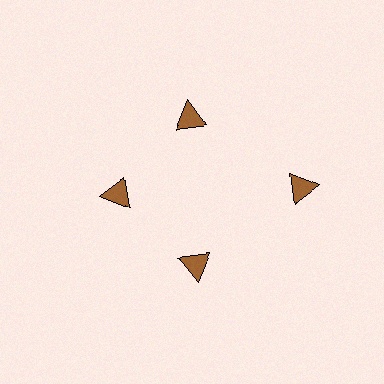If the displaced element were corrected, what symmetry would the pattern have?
It would have 4-fold rotational symmetry — the pattern would map onto itself every 90 degrees.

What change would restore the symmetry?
The symmetry would be restored by moving it inward, back onto the ring so that all 4 triangles sit at equal angles and equal distance from the center.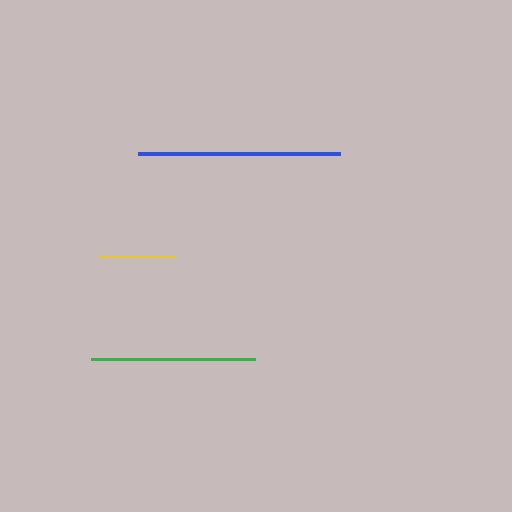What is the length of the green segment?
The green segment is approximately 163 pixels long.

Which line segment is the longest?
The blue line is the longest at approximately 202 pixels.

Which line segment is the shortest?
The yellow line is the shortest at approximately 77 pixels.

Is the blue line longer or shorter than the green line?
The blue line is longer than the green line.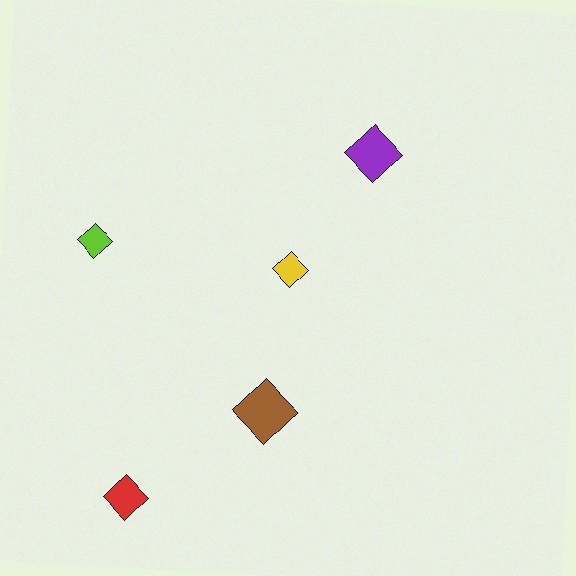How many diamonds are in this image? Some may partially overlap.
There are 5 diamonds.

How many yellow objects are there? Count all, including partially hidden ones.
There is 1 yellow object.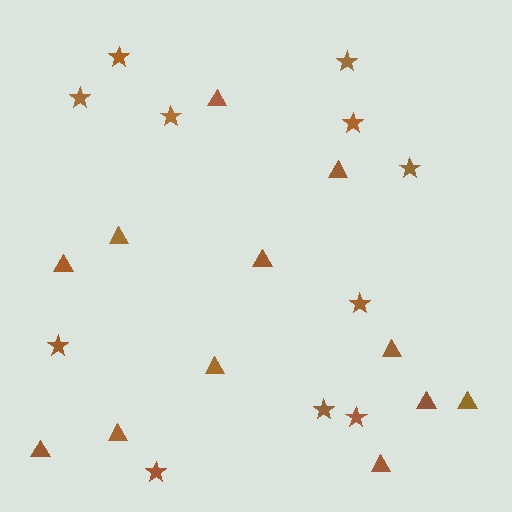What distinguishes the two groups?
There are 2 groups: one group of stars (11) and one group of triangles (12).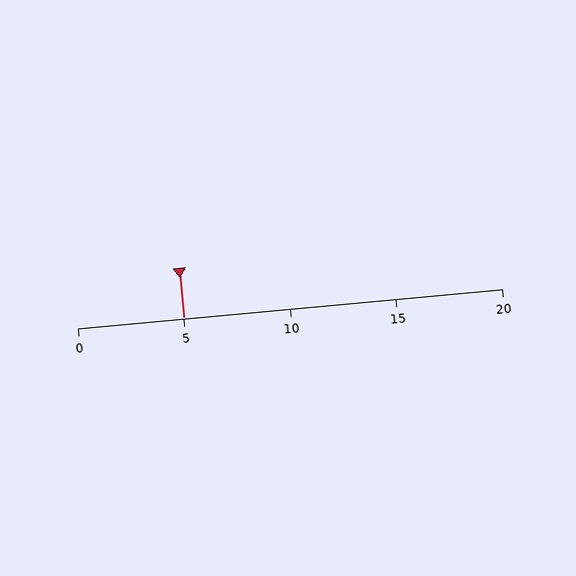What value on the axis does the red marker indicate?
The marker indicates approximately 5.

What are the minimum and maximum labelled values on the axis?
The axis runs from 0 to 20.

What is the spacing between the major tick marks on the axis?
The major ticks are spaced 5 apart.